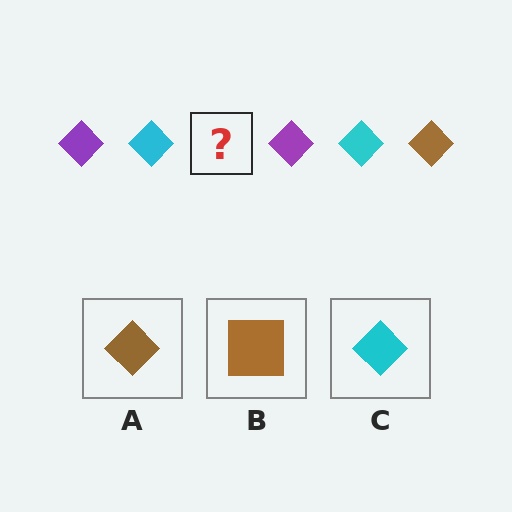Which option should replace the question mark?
Option A.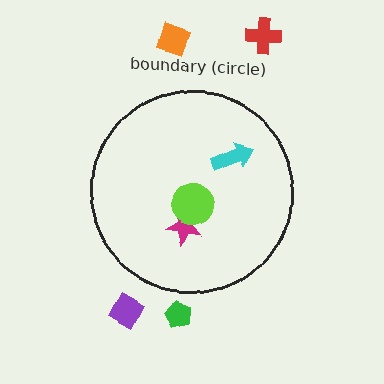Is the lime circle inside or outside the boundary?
Inside.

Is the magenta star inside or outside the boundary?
Inside.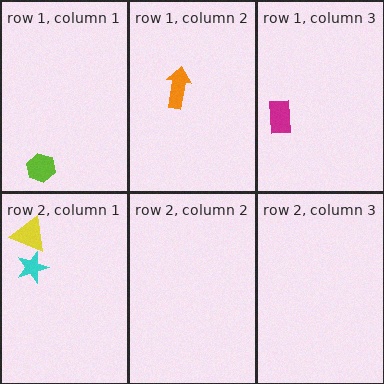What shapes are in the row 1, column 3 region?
The magenta rectangle.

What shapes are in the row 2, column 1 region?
The yellow triangle, the cyan star.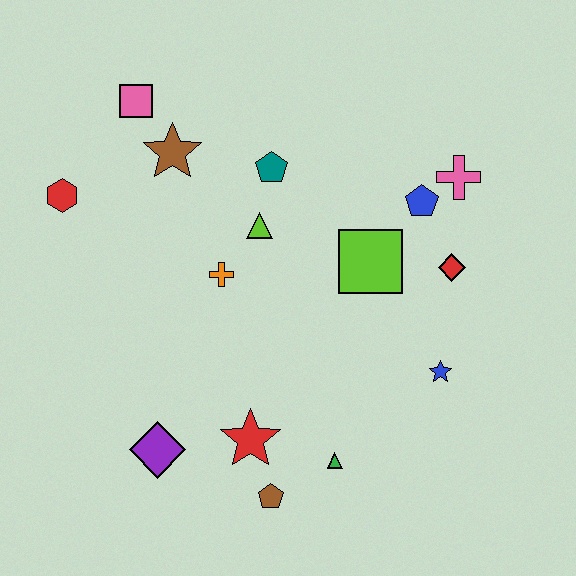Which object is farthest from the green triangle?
The pink square is farthest from the green triangle.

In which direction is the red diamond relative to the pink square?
The red diamond is to the right of the pink square.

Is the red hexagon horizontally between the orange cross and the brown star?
No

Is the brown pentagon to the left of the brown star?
No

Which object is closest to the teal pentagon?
The lime triangle is closest to the teal pentagon.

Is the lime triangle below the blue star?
No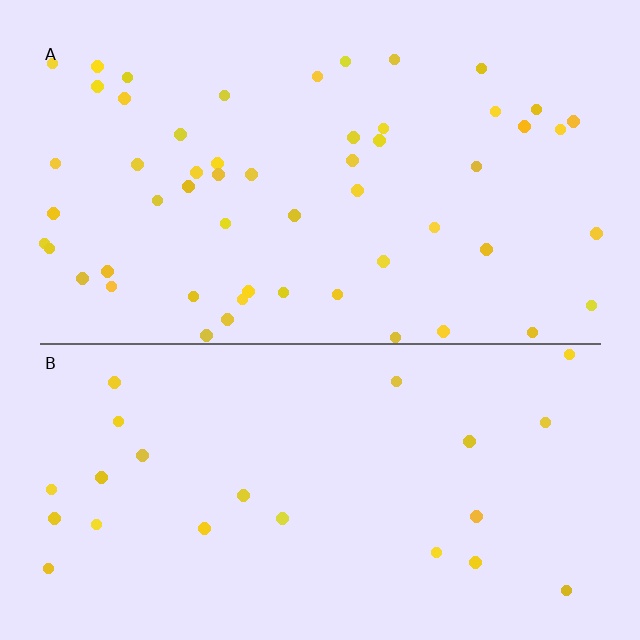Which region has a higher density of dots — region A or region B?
A (the top).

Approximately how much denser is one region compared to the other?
Approximately 2.3× — region A over region B.